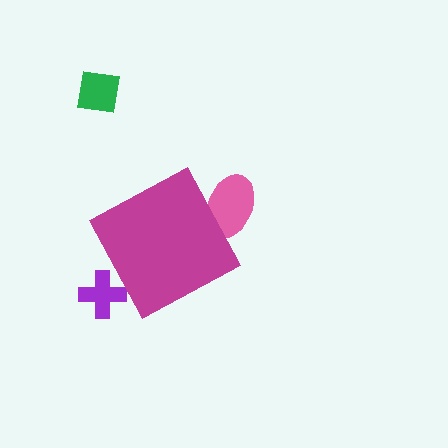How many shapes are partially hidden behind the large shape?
2 shapes are partially hidden.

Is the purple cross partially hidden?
Yes, the purple cross is partially hidden behind the magenta diamond.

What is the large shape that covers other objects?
A magenta diamond.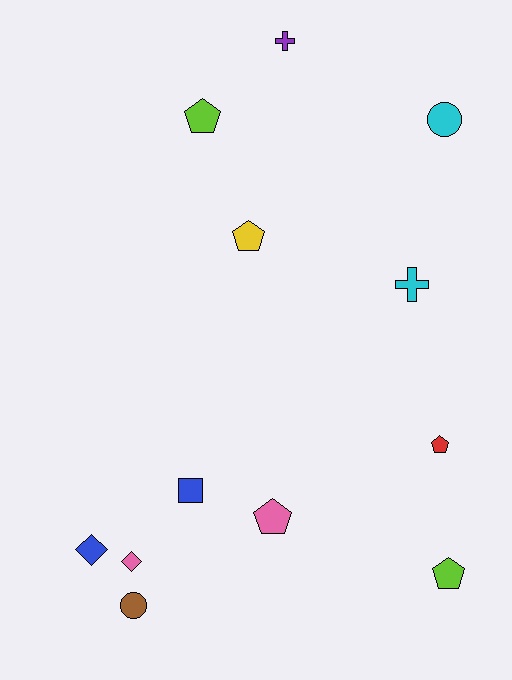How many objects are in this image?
There are 12 objects.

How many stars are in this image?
There are no stars.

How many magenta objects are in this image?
There are no magenta objects.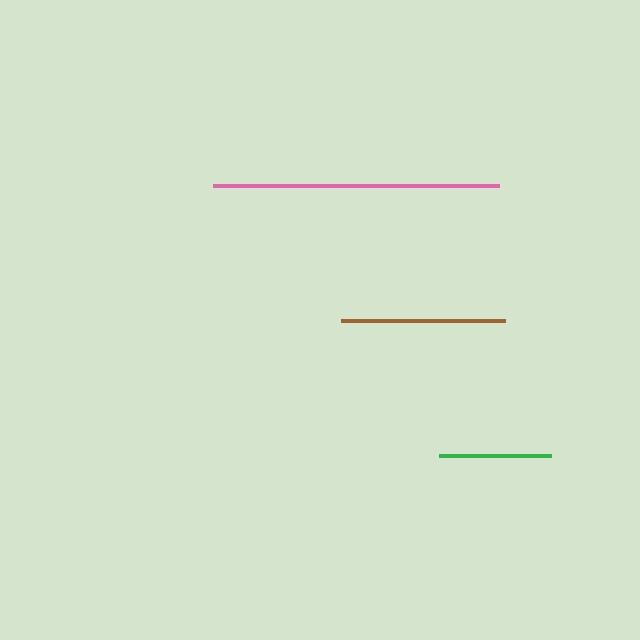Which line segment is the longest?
The pink line is the longest at approximately 286 pixels.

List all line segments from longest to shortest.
From longest to shortest: pink, brown, green.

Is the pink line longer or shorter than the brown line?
The pink line is longer than the brown line.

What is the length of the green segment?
The green segment is approximately 112 pixels long.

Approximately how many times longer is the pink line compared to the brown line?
The pink line is approximately 1.7 times the length of the brown line.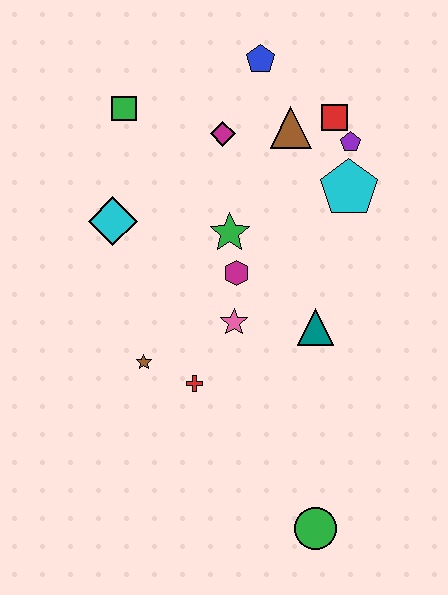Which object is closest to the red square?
The purple pentagon is closest to the red square.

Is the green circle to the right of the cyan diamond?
Yes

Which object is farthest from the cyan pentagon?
The green circle is farthest from the cyan pentagon.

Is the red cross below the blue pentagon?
Yes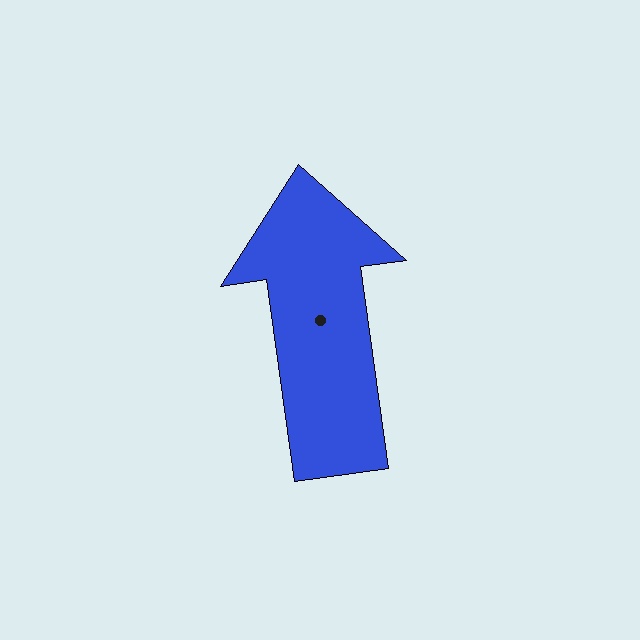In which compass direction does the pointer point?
North.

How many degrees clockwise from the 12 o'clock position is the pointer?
Approximately 352 degrees.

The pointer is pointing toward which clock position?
Roughly 12 o'clock.